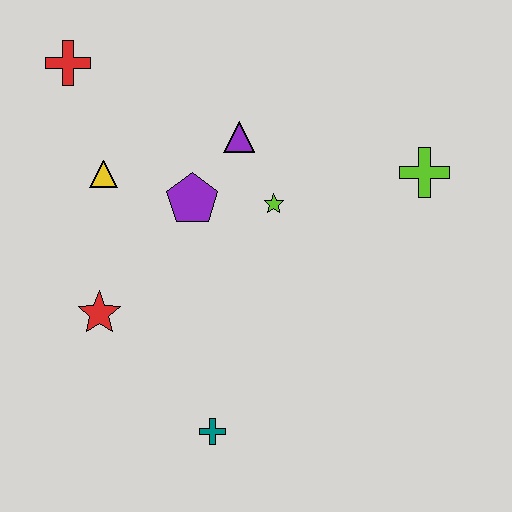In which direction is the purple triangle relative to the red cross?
The purple triangle is to the right of the red cross.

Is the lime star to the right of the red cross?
Yes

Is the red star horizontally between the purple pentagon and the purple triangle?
No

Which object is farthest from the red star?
The lime cross is farthest from the red star.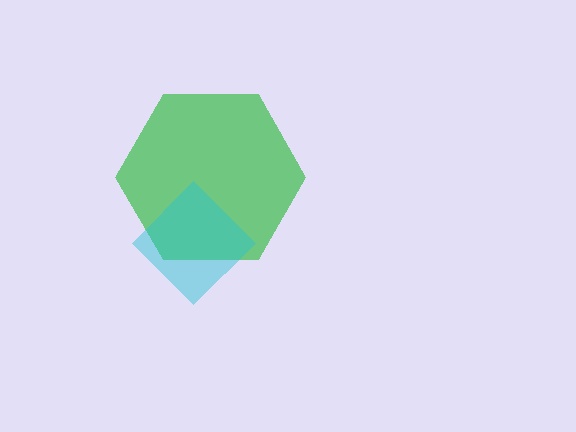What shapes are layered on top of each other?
The layered shapes are: a green hexagon, a cyan diamond.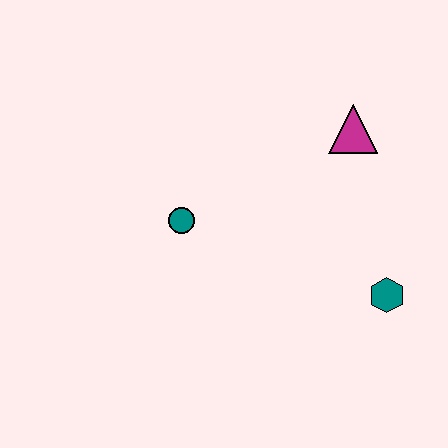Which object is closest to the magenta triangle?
The teal hexagon is closest to the magenta triangle.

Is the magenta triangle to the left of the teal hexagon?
Yes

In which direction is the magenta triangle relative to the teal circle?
The magenta triangle is to the right of the teal circle.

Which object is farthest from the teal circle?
The teal hexagon is farthest from the teal circle.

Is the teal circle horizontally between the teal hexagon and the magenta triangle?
No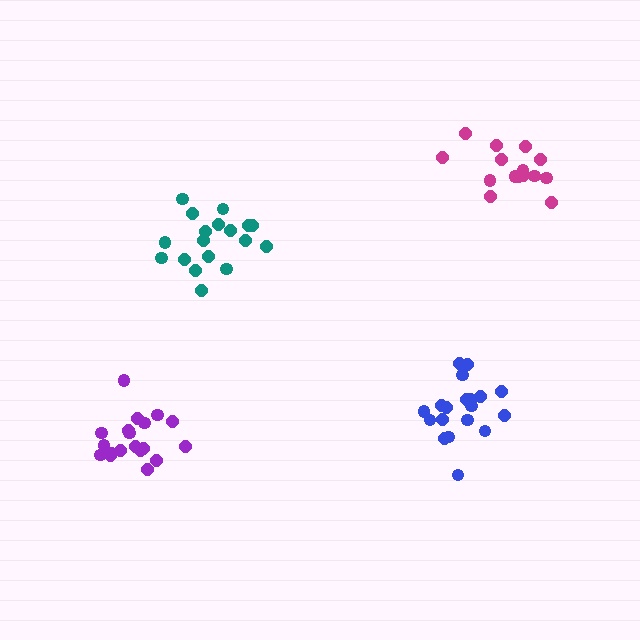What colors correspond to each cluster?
The clusters are colored: magenta, blue, teal, purple.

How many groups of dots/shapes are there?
There are 4 groups.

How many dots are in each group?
Group 1: 15 dots, Group 2: 19 dots, Group 3: 18 dots, Group 4: 19 dots (71 total).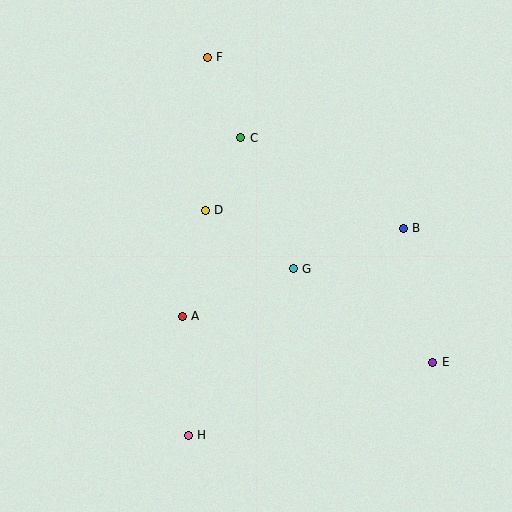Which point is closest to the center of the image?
Point G at (293, 269) is closest to the center.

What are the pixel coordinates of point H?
Point H is at (188, 435).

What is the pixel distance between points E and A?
The distance between E and A is 255 pixels.